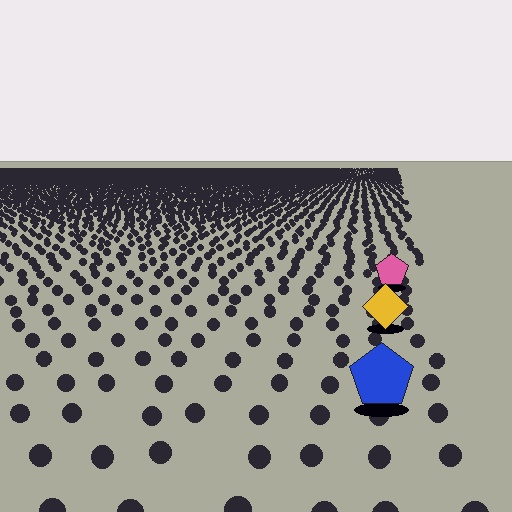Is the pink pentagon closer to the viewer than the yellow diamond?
No. The yellow diamond is closer — you can tell from the texture gradient: the ground texture is coarser near it.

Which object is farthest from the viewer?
The pink pentagon is farthest from the viewer. It appears smaller and the ground texture around it is denser.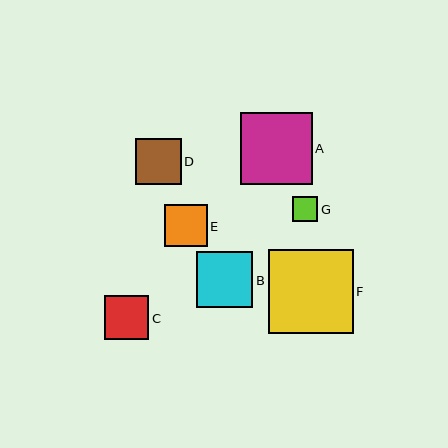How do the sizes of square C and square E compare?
Square C and square E are approximately the same size.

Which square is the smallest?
Square G is the smallest with a size of approximately 25 pixels.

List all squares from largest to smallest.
From largest to smallest: F, A, B, D, C, E, G.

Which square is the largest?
Square F is the largest with a size of approximately 84 pixels.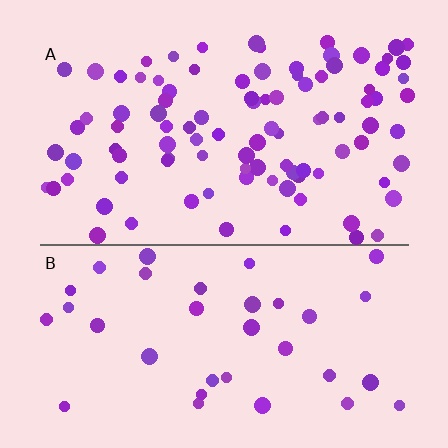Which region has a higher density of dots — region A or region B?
A (the top).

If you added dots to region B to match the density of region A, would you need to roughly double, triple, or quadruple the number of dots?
Approximately triple.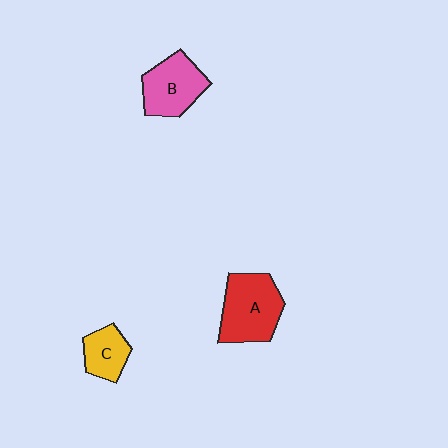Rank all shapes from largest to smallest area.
From largest to smallest: A (red), B (pink), C (yellow).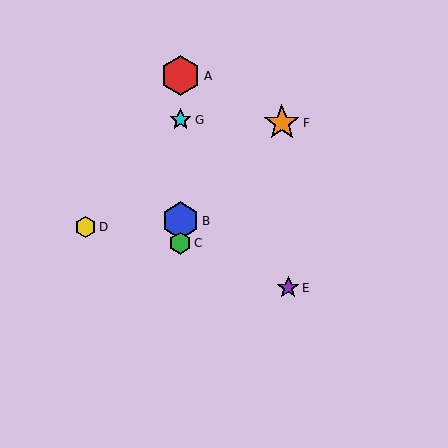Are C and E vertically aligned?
No, C is at x≈180 and E is at x≈288.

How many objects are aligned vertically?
4 objects (A, B, C, G) are aligned vertically.